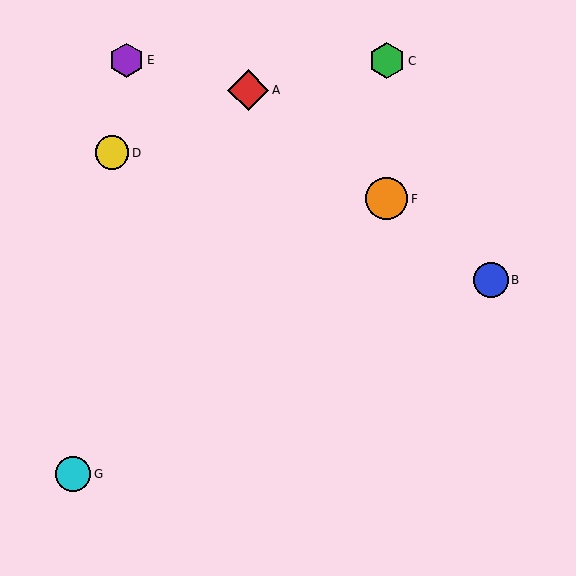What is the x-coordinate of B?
Object B is at x≈491.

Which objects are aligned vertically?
Objects C, F are aligned vertically.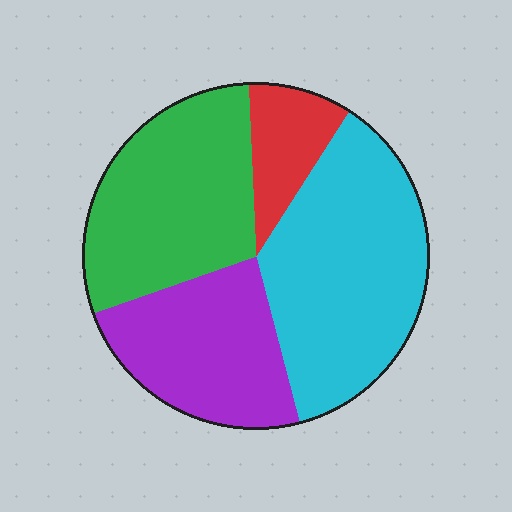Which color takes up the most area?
Cyan, at roughly 35%.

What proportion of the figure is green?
Green covers roughly 30% of the figure.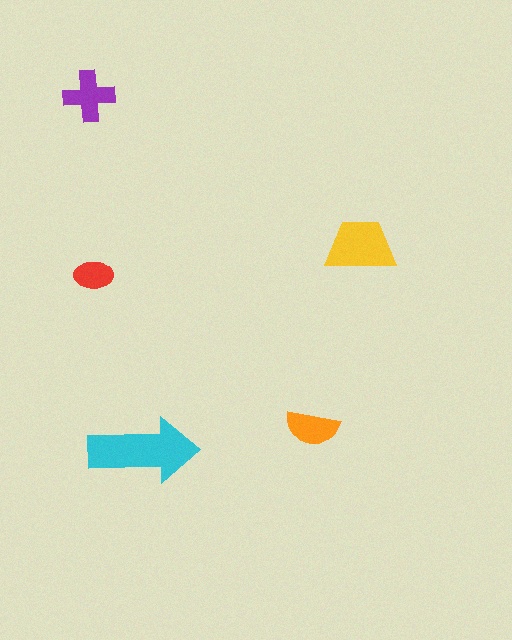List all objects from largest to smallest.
The cyan arrow, the yellow trapezoid, the purple cross, the orange semicircle, the red ellipse.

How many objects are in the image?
There are 5 objects in the image.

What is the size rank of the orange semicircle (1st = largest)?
4th.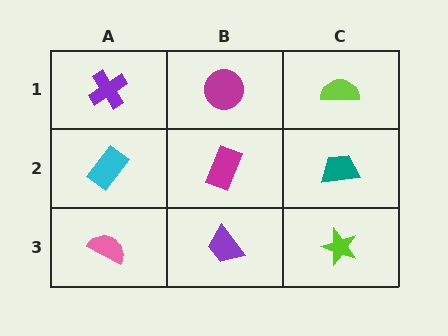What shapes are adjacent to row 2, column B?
A magenta circle (row 1, column B), a purple trapezoid (row 3, column B), a cyan rectangle (row 2, column A), a teal trapezoid (row 2, column C).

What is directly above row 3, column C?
A teal trapezoid.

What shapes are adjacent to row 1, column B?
A magenta rectangle (row 2, column B), a purple cross (row 1, column A), a lime semicircle (row 1, column C).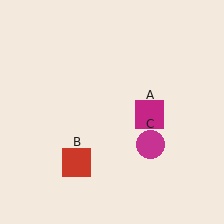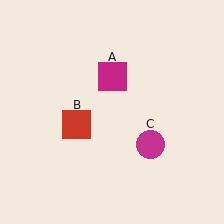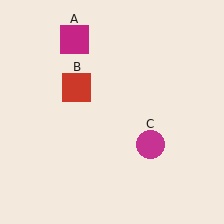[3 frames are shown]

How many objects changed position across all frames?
2 objects changed position: magenta square (object A), red square (object B).